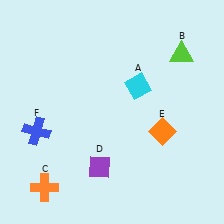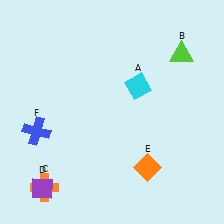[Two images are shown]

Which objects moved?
The objects that moved are: the purple diamond (D), the orange diamond (E).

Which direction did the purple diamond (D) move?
The purple diamond (D) moved left.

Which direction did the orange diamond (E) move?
The orange diamond (E) moved down.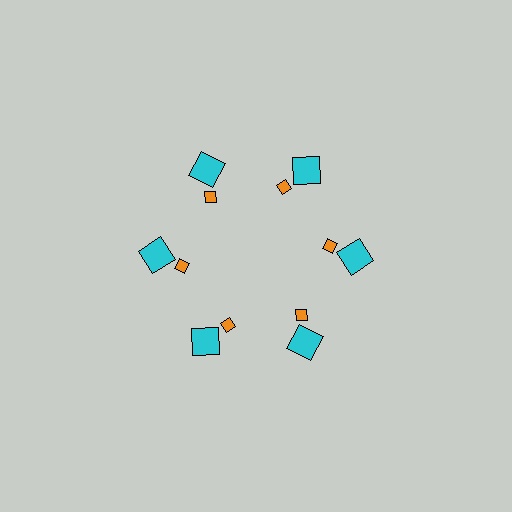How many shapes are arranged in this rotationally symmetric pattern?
There are 12 shapes, arranged in 6 groups of 2.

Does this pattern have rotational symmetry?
Yes, this pattern has 6-fold rotational symmetry. It looks the same after rotating 60 degrees around the center.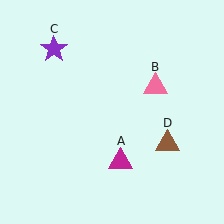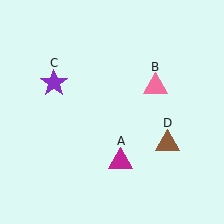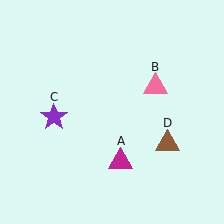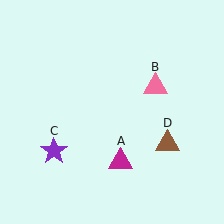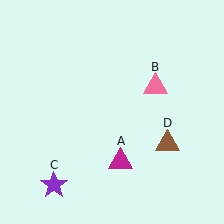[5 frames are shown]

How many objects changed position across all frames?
1 object changed position: purple star (object C).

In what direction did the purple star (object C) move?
The purple star (object C) moved down.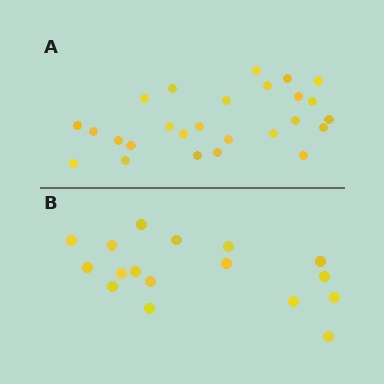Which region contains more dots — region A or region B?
Region A (the top region) has more dots.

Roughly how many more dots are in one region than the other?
Region A has roughly 8 or so more dots than region B.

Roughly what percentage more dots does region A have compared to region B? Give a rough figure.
About 55% more.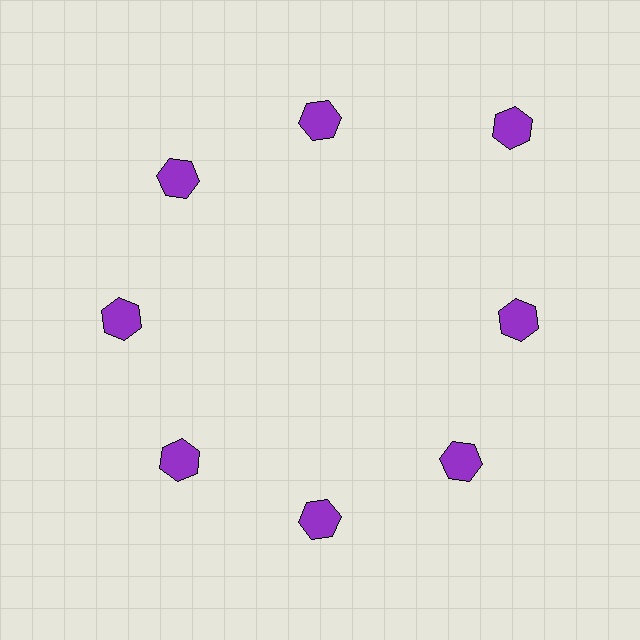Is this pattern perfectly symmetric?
No. The 8 purple hexagons are arranged in a ring, but one element near the 2 o'clock position is pushed outward from the center, breaking the 8-fold rotational symmetry.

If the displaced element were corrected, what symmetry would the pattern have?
It would have 8-fold rotational symmetry — the pattern would map onto itself every 45 degrees.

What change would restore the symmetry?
The symmetry would be restored by moving it inward, back onto the ring so that all 8 hexagons sit at equal angles and equal distance from the center.